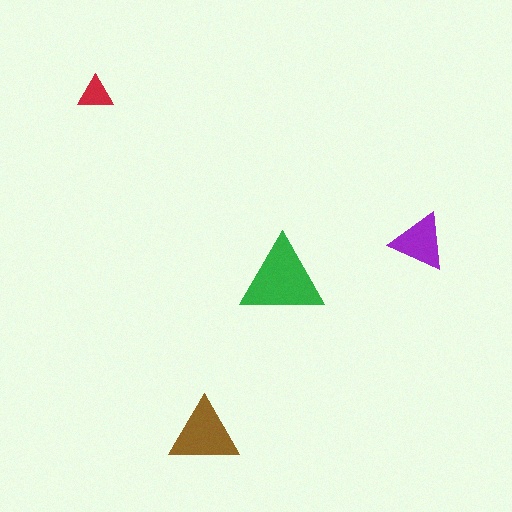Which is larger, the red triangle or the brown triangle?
The brown one.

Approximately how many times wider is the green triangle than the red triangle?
About 2.5 times wider.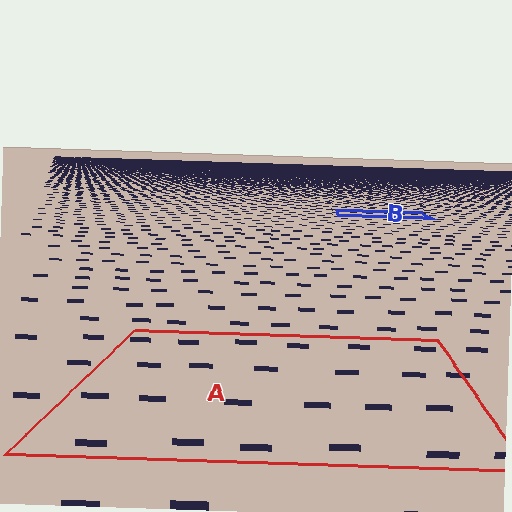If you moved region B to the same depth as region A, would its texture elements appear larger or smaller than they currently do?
They would appear larger. At a closer depth, the same texture elements are projected at a bigger on-screen size.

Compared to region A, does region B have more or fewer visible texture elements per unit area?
Region B has more texture elements per unit area — they are packed more densely because it is farther away.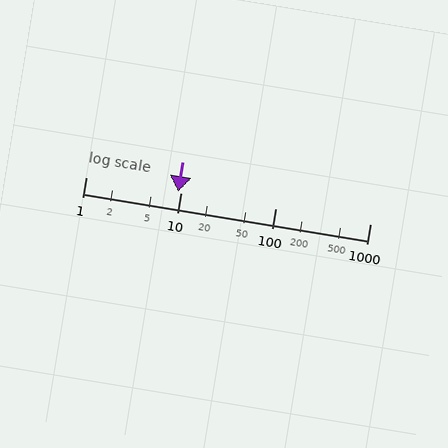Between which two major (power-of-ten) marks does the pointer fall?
The pointer is between 1 and 10.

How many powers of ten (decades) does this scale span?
The scale spans 3 decades, from 1 to 1000.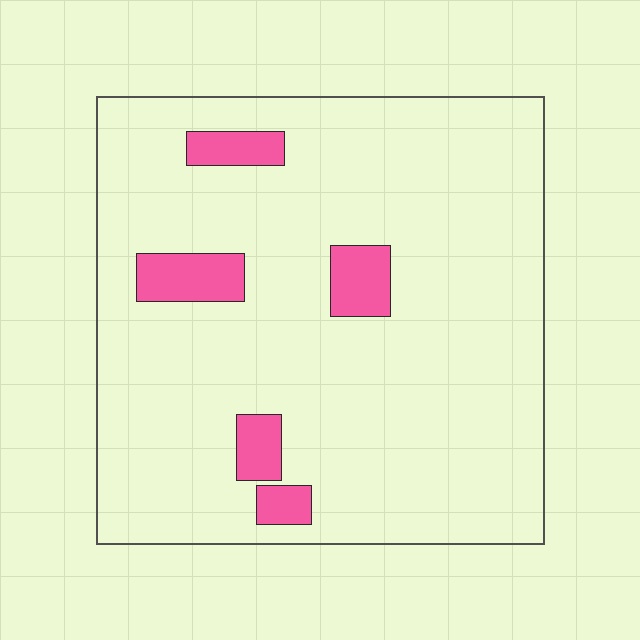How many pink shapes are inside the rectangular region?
5.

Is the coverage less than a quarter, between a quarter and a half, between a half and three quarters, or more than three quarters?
Less than a quarter.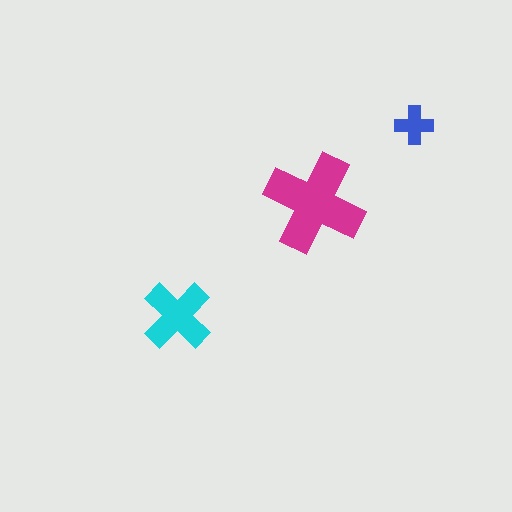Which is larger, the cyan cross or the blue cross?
The cyan one.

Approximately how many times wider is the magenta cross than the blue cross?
About 2.5 times wider.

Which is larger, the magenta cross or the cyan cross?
The magenta one.